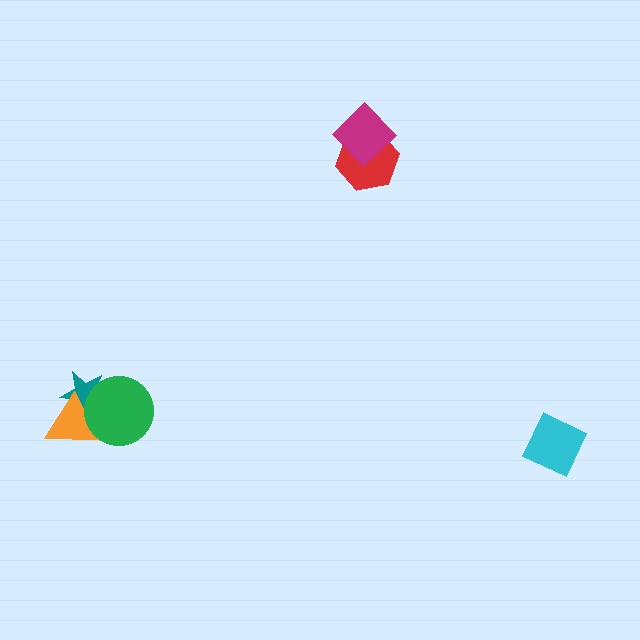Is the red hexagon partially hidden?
Yes, it is partially covered by another shape.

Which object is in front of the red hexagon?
The magenta diamond is in front of the red hexagon.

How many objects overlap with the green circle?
2 objects overlap with the green circle.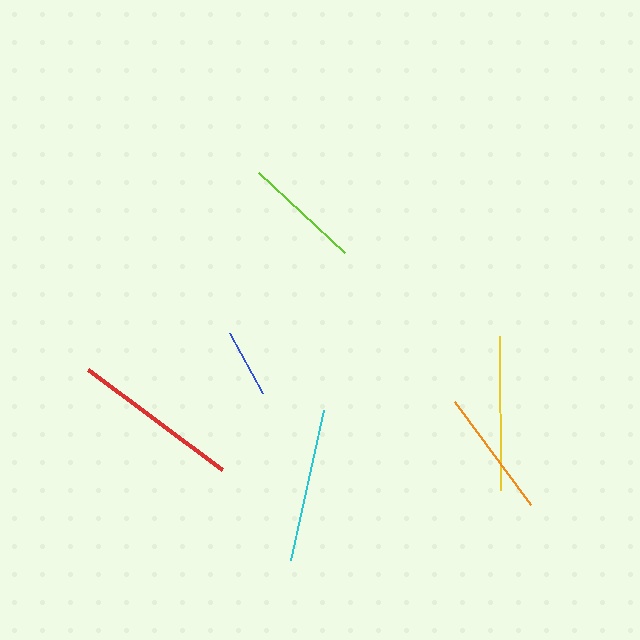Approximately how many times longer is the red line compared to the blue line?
The red line is approximately 2.5 times the length of the blue line.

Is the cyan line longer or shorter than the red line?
The red line is longer than the cyan line.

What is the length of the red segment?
The red segment is approximately 167 pixels long.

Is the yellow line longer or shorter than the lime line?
The yellow line is longer than the lime line.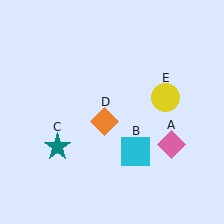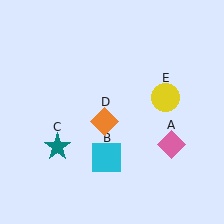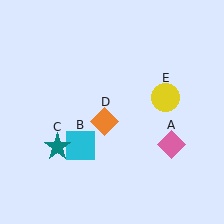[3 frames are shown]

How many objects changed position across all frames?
1 object changed position: cyan square (object B).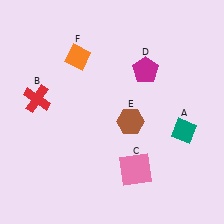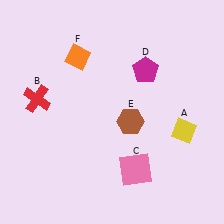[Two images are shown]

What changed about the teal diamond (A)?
In Image 1, A is teal. In Image 2, it changed to yellow.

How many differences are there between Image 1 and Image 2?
There is 1 difference between the two images.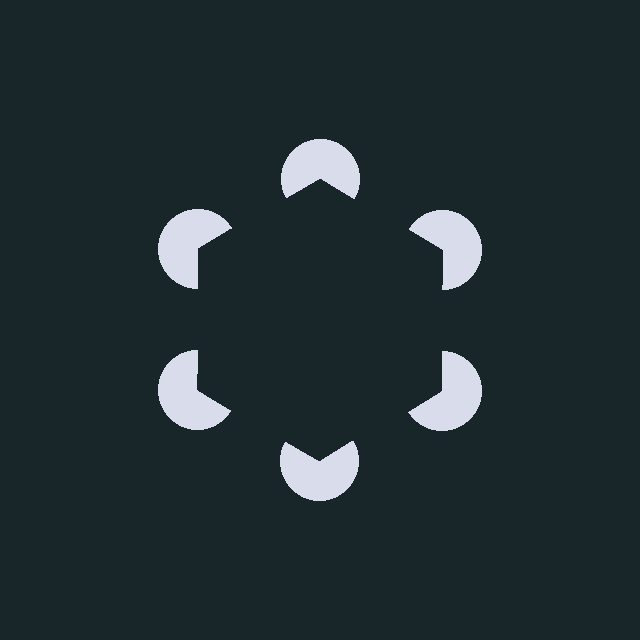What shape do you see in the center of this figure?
An illusory hexagon — its edges are inferred from the aligned wedge cuts in the pac-man discs, not physically drawn.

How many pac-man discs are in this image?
There are 6 — one at each vertex of the illusory hexagon.